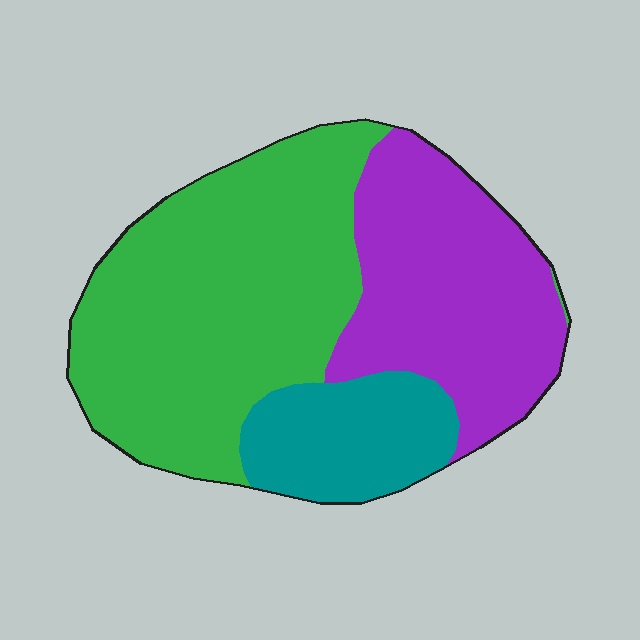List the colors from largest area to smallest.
From largest to smallest: green, purple, teal.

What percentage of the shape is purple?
Purple takes up about one third (1/3) of the shape.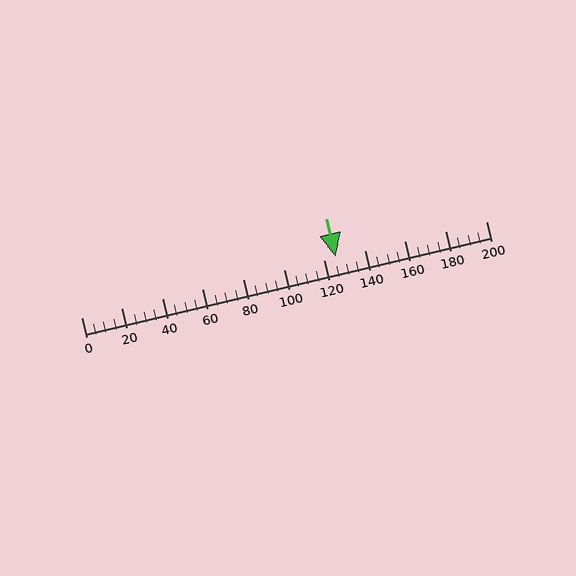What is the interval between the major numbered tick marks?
The major tick marks are spaced 20 units apart.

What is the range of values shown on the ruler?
The ruler shows values from 0 to 200.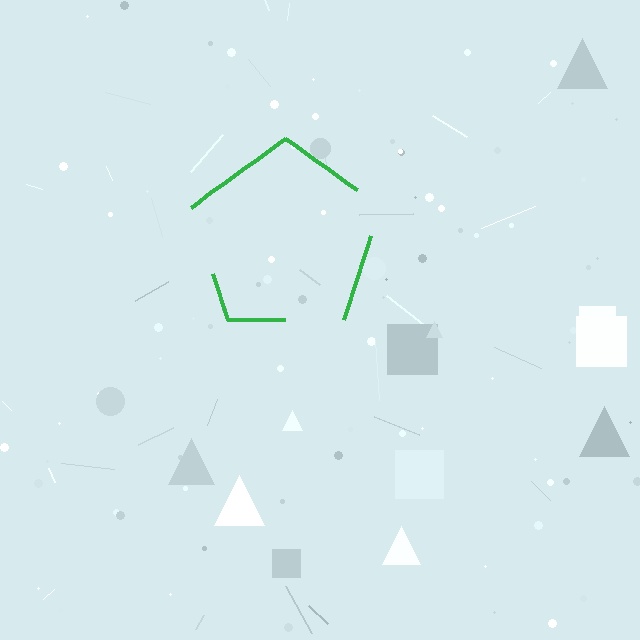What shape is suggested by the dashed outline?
The dashed outline suggests a pentagon.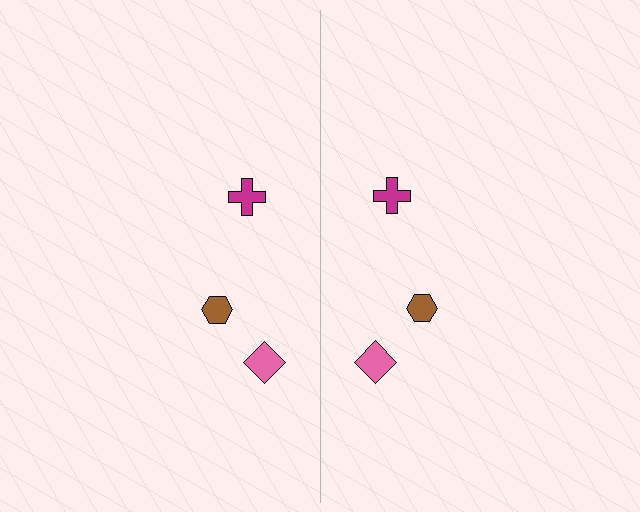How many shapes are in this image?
There are 6 shapes in this image.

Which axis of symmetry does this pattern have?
The pattern has a vertical axis of symmetry running through the center of the image.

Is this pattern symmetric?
Yes, this pattern has bilateral (reflection) symmetry.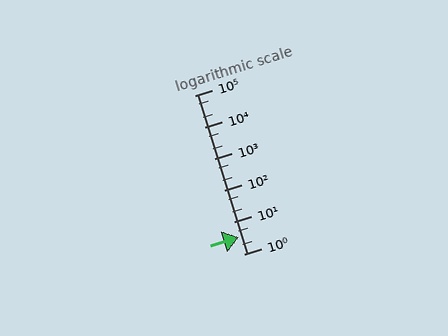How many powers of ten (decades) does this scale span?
The scale spans 5 decades, from 1 to 100000.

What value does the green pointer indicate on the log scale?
The pointer indicates approximately 3.3.